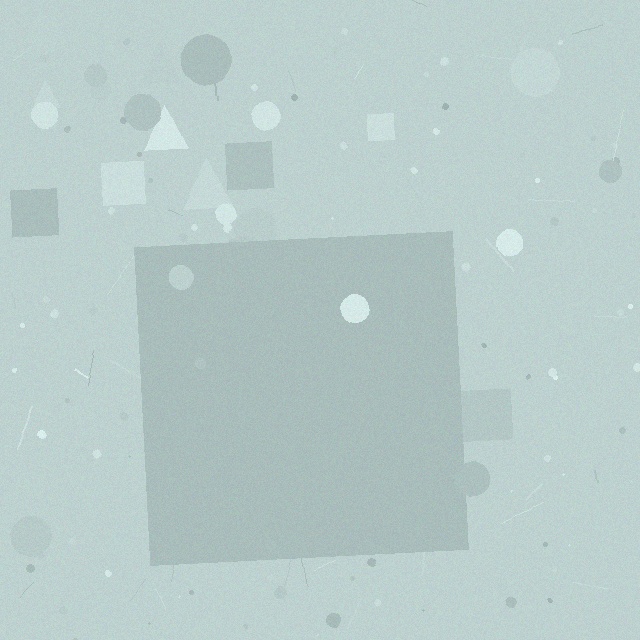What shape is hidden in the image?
A square is hidden in the image.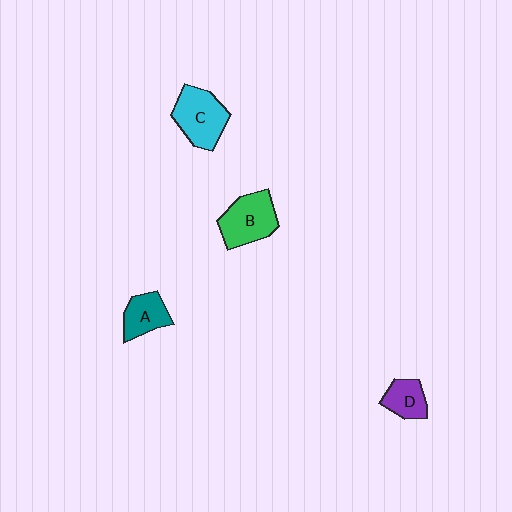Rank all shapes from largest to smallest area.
From largest to smallest: C (cyan), B (green), A (teal), D (purple).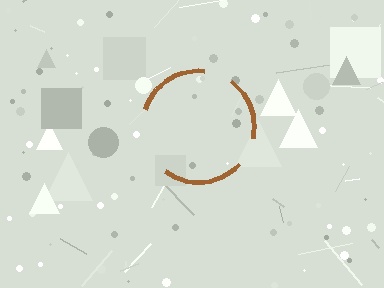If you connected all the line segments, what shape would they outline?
They would outline a circle.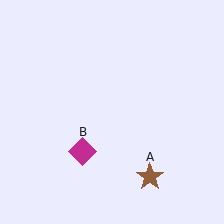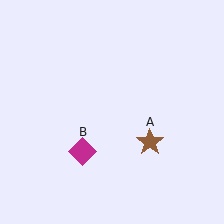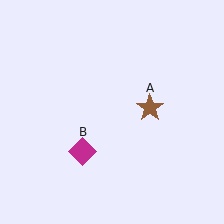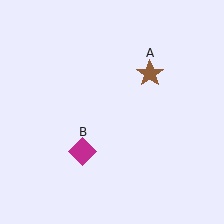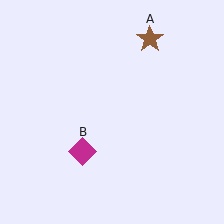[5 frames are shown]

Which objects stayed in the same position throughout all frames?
Magenta diamond (object B) remained stationary.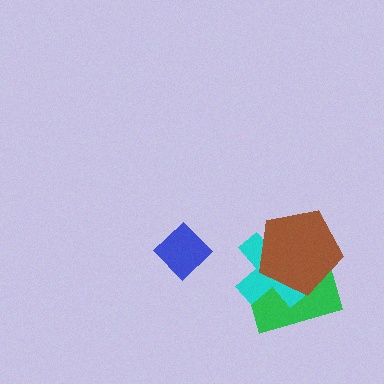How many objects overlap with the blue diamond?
0 objects overlap with the blue diamond.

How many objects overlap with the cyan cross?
2 objects overlap with the cyan cross.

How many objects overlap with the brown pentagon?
2 objects overlap with the brown pentagon.